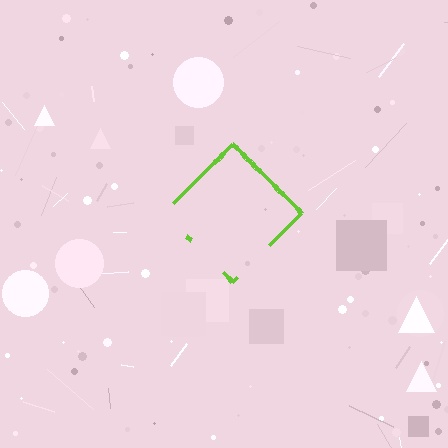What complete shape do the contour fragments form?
The contour fragments form a diamond.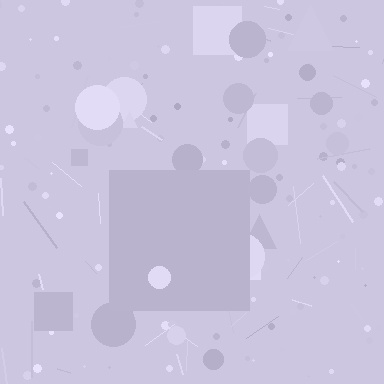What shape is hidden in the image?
A square is hidden in the image.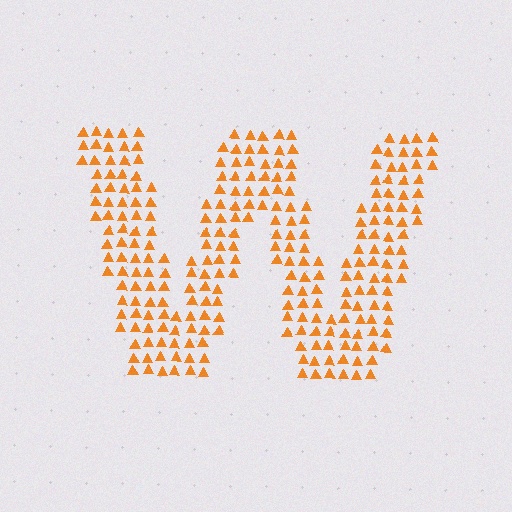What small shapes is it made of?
It is made of small triangles.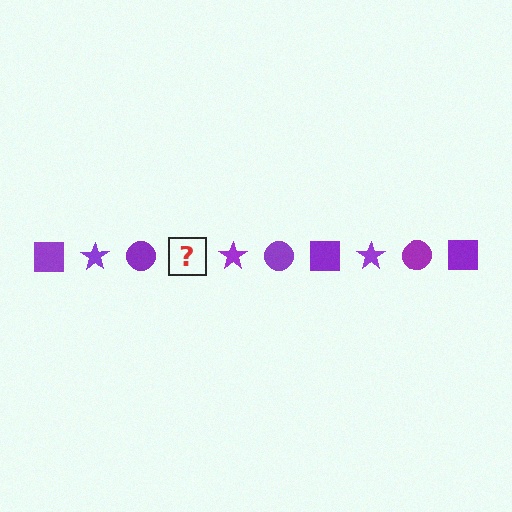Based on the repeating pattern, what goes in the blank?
The blank should be a purple square.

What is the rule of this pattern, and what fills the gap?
The rule is that the pattern cycles through square, star, circle shapes in purple. The gap should be filled with a purple square.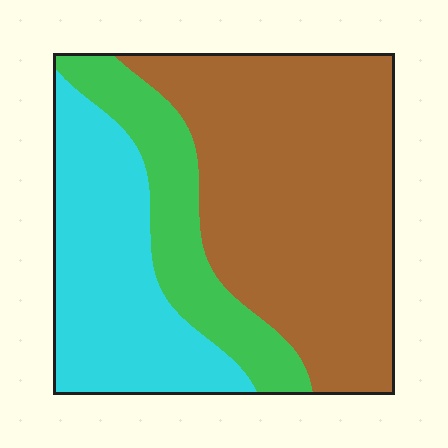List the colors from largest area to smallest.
From largest to smallest: brown, cyan, green.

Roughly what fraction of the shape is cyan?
Cyan covers roughly 30% of the shape.